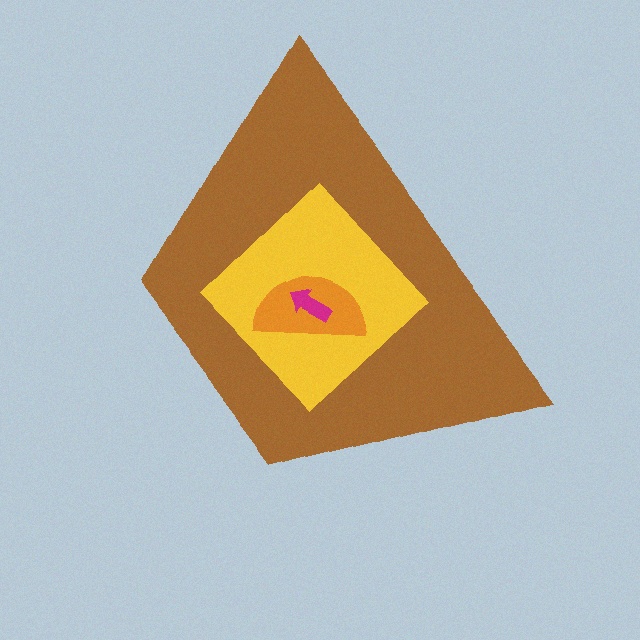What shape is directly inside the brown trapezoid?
The yellow diamond.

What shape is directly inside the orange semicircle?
The magenta arrow.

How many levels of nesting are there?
4.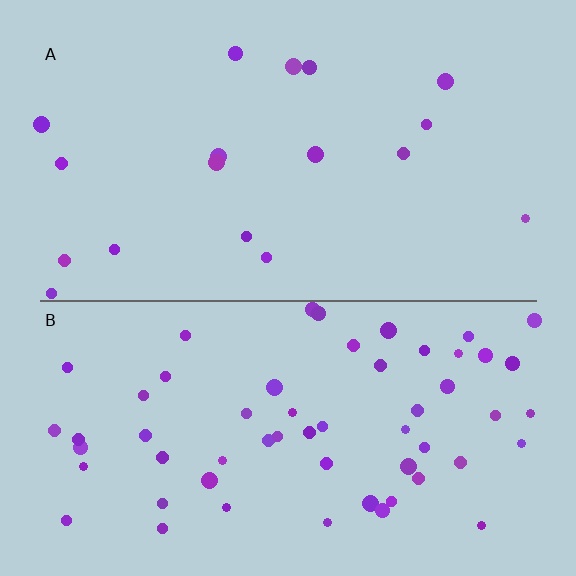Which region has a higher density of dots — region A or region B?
B (the bottom).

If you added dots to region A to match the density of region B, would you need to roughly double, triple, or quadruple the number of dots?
Approximately triple.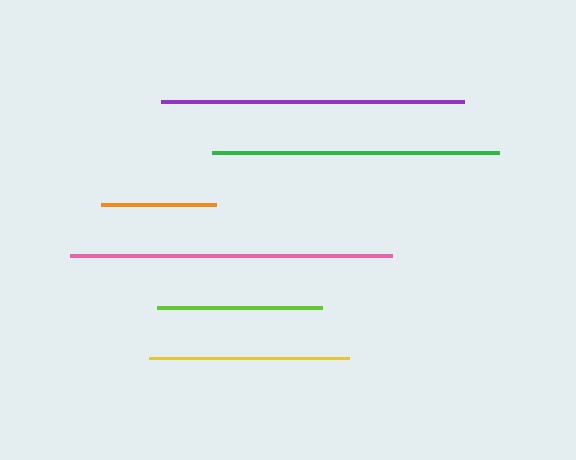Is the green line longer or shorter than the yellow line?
The green line is longer than the yellow line.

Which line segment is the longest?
The pink line is the longest at approximately 322 pixels.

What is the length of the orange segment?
The orange segment is approximately 116 pixels long.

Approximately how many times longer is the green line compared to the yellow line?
The green line is approximately 1.4 times the length of the yellow line.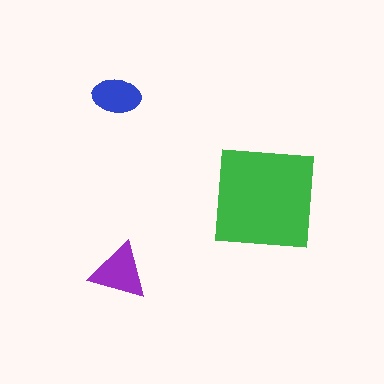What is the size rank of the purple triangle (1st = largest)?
2nd.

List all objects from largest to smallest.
The green square, the purple triangle, the blue ellipse.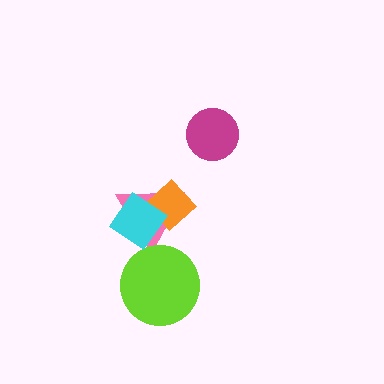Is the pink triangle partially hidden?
Yes, it is partially covered by another shape.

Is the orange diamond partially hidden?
Yes, it is partially covered by another shape.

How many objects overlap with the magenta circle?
0 objects overlap with the magenta circle.